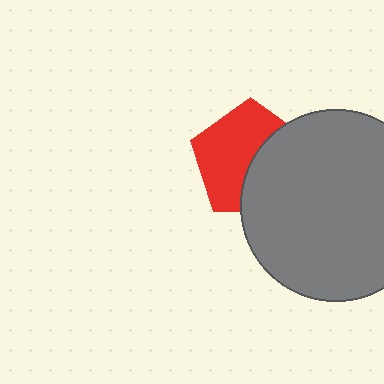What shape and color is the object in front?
The object in front is a gray circle.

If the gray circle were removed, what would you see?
You would see the complete red pentagon.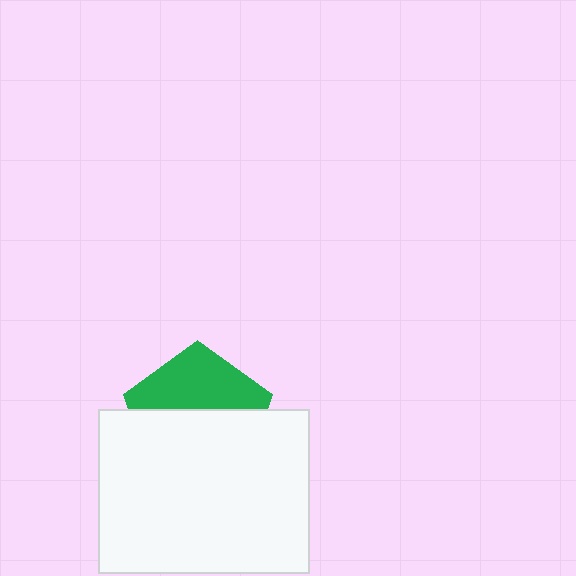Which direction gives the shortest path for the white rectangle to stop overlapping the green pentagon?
Moving down gives the shortest separation.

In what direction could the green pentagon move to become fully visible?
The green pentagon could move up. That would shift it out from behind the white rectangle entirely.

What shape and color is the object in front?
The object in front is a white rectangle.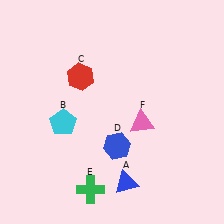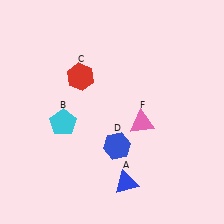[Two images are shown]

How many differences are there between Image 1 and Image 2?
There is 1 difference between the two images.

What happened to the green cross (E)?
The green cross (E) was removed in Image 2. It was in the bottom-left area of Image 1.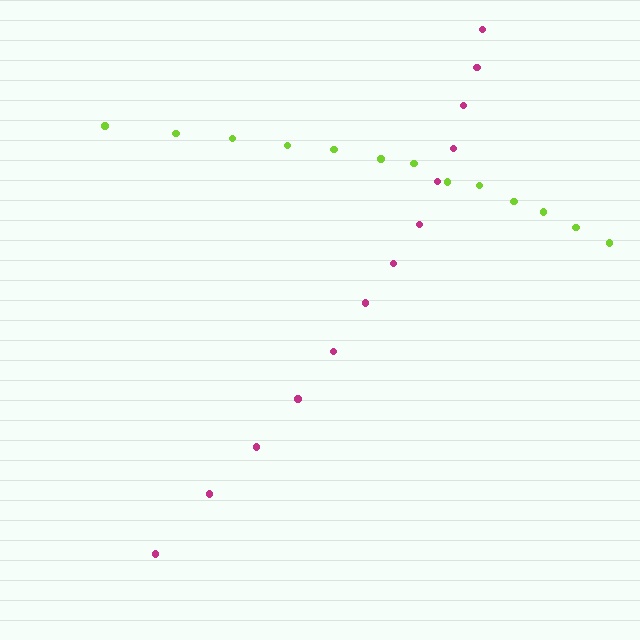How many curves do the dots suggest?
There are 2 distinct paths.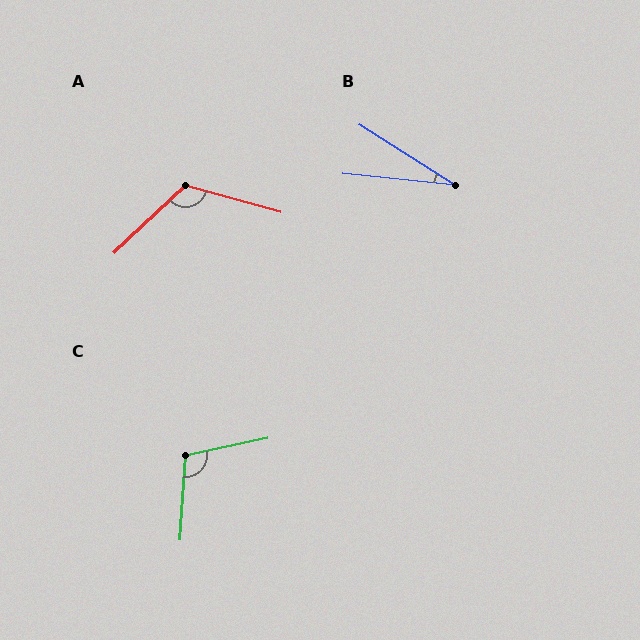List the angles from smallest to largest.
B (27°), C (106°), A (121°).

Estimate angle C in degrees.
Approximately 106 degrees.